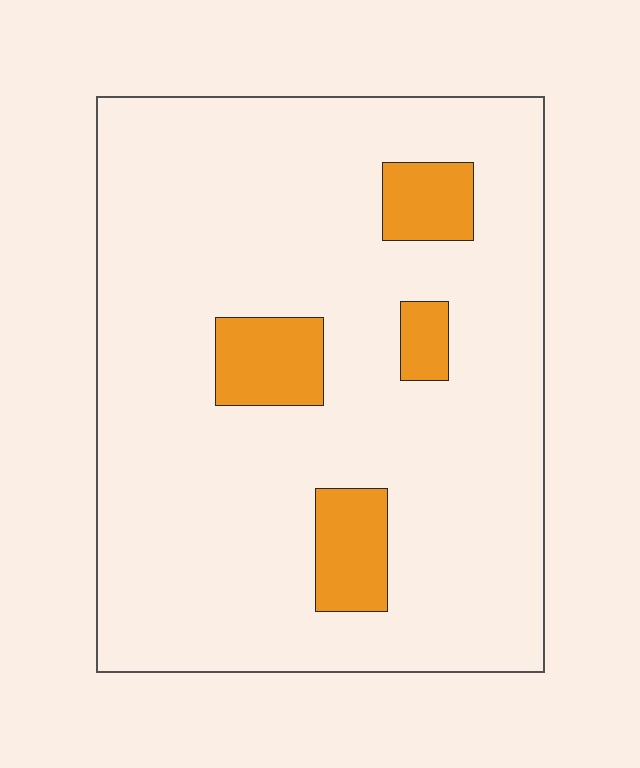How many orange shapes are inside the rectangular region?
4.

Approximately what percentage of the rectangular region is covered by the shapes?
Approximately 10%.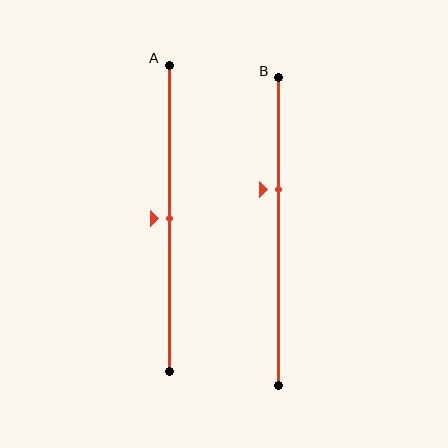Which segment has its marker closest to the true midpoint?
Segment A has its marker closest to the true midpoint.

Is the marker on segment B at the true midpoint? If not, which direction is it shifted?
No, the marker on segment B is shifted upward by about 14% of the segment length.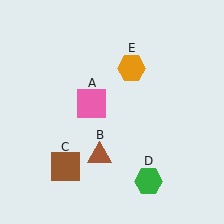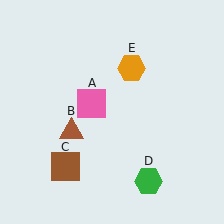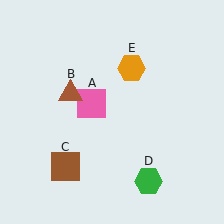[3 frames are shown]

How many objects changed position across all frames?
1 object changed position: brown triangle (object B).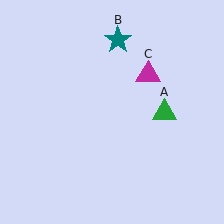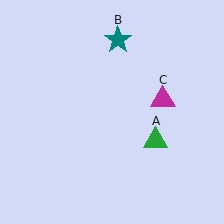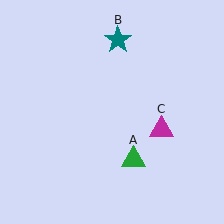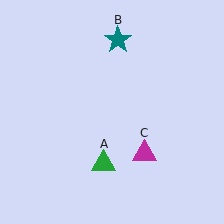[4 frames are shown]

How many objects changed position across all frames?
2 objects changed position: green triangle (object A), magenta triangle (object C).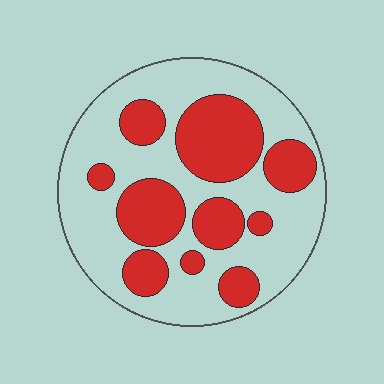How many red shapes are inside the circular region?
10.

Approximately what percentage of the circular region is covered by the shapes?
Approximately 35%.